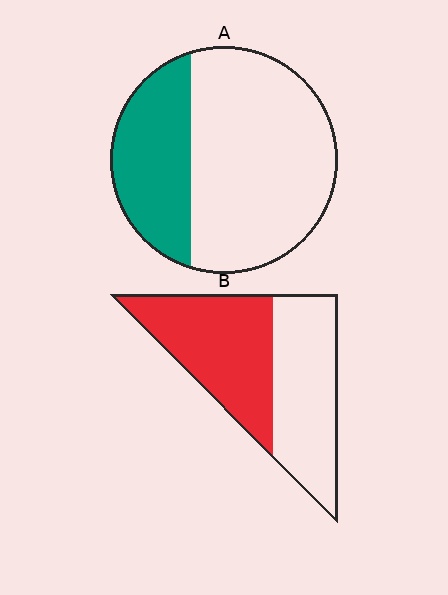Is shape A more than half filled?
No.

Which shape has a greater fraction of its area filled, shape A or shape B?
Shape B.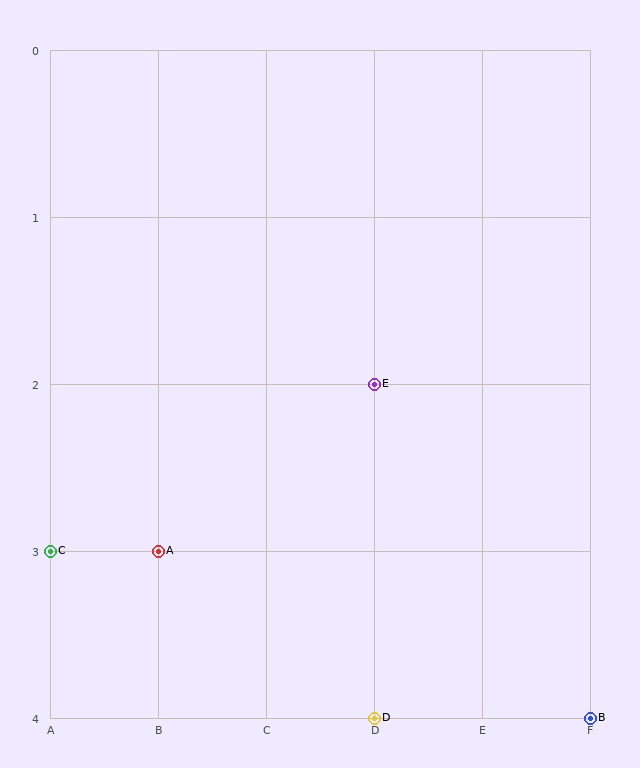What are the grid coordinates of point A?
Point A is at grid coordinates (B, 3).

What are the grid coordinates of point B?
Point B is at grid coordinates (F, 4).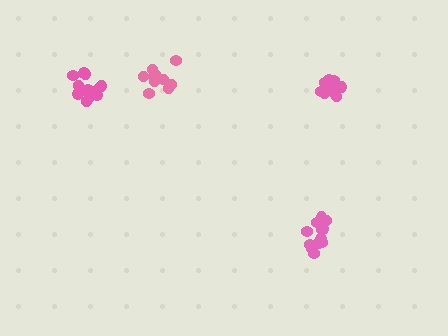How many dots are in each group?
Group 1: 12 dots, Group 2: 11 dots, Group 3: 13 dots, Group 4: 13 dots (49 total).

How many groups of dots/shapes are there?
There are 4 groups.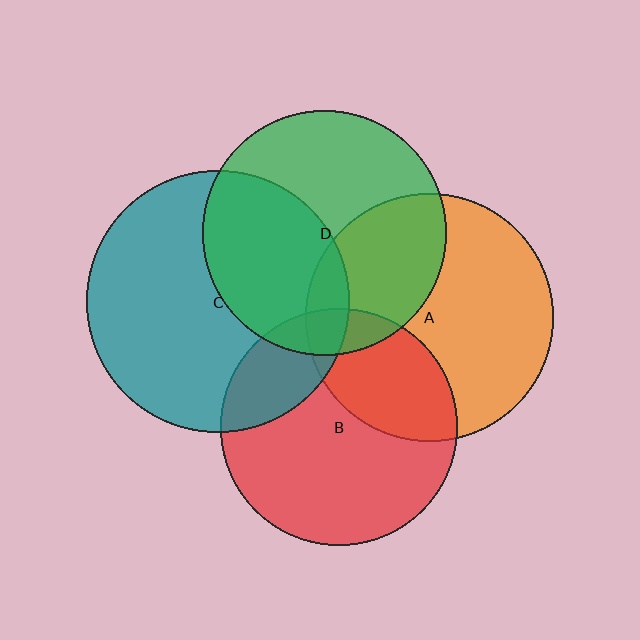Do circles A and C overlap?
Yes.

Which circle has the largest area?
Circle C (teal).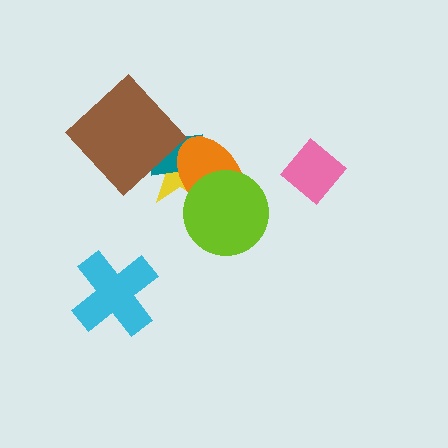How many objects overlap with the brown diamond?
2 objects overlap with the brown diamond.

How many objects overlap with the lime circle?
2 objects overlap with the lime circle.